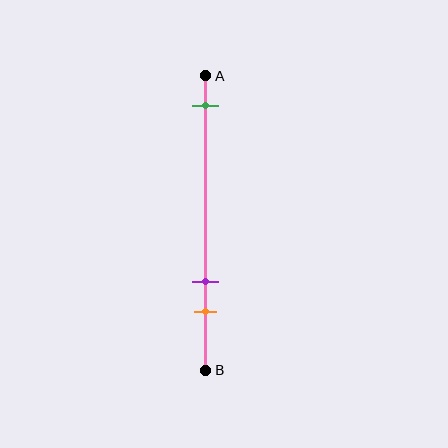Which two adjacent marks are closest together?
The purple and orange marks are the closest adjacent pair.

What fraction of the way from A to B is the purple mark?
The purple mark is approximately 70% (0.7) of the way from A to B.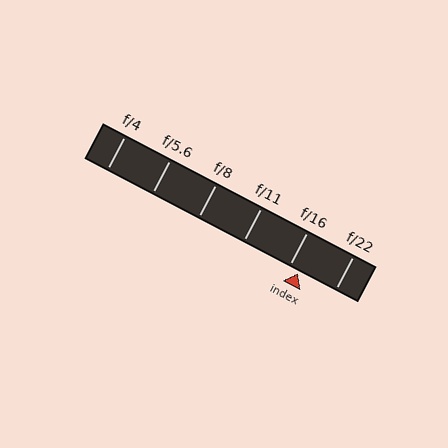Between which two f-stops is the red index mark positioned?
The index mark is between f/16 and f/22.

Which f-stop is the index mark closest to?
The index mark is closest to f/16.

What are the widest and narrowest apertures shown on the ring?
The widest aperture shown is f/4 and the narrowest is f/22.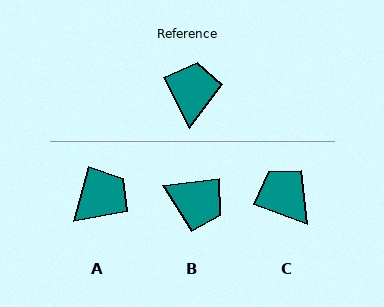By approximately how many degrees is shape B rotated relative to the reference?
Approximately 111 degrees clockwise.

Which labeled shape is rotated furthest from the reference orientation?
B, about 111 degrees away.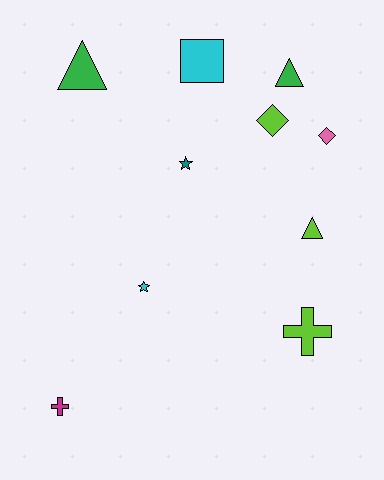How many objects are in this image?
There are 10 objects.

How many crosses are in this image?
There are 2 crosses.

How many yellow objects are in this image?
There are no yellow objects.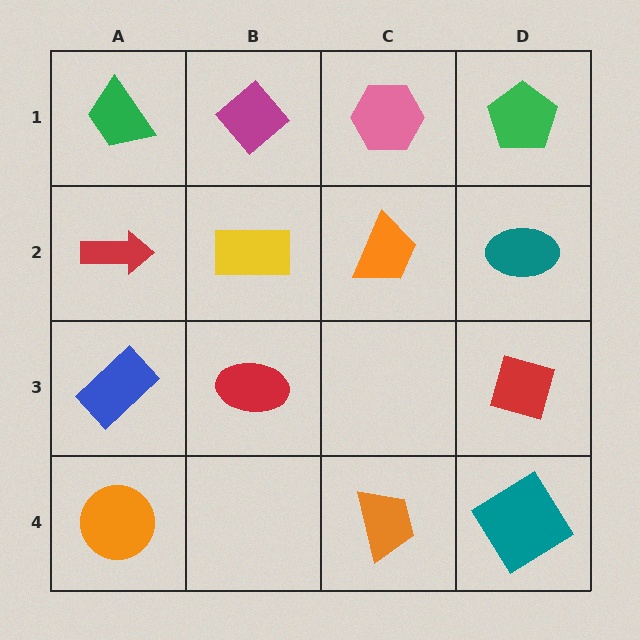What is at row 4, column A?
An orange circle.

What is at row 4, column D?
A teal diamond.